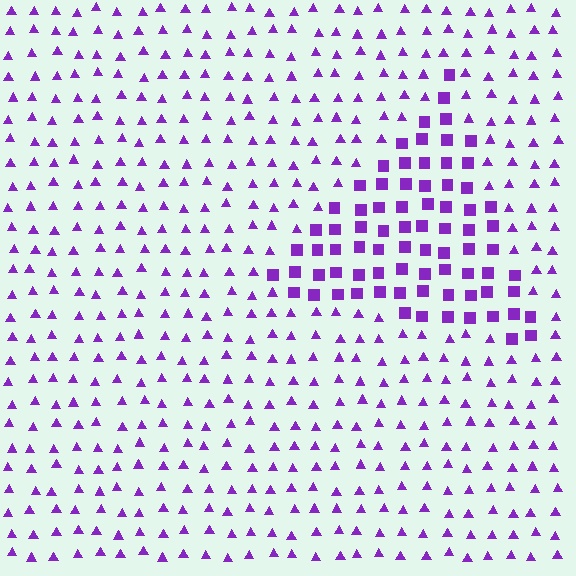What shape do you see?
I see a triangle.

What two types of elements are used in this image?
The image uses squares inside the triangle region and triangles outside it.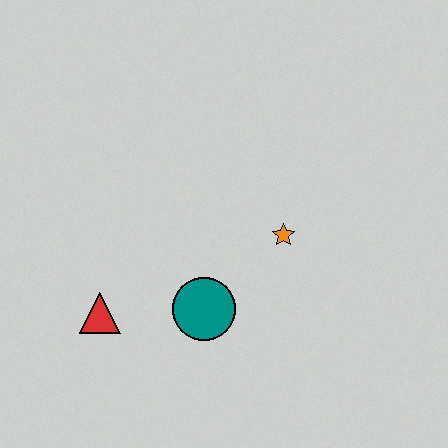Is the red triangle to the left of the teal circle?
Yes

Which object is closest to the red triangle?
The teal circle is closest to the red triangle.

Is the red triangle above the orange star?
No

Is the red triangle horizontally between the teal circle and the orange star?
No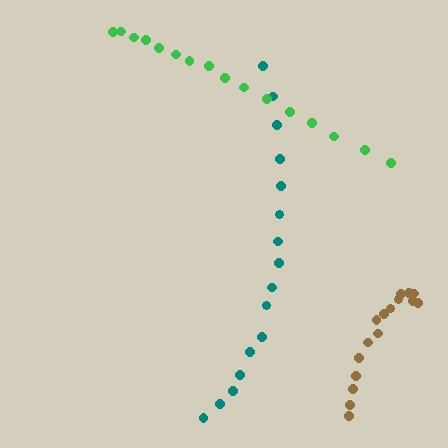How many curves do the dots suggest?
There are 3 distinct paths.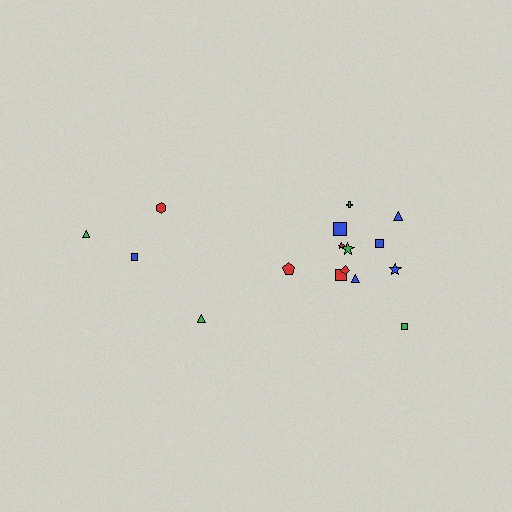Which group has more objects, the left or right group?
The right group.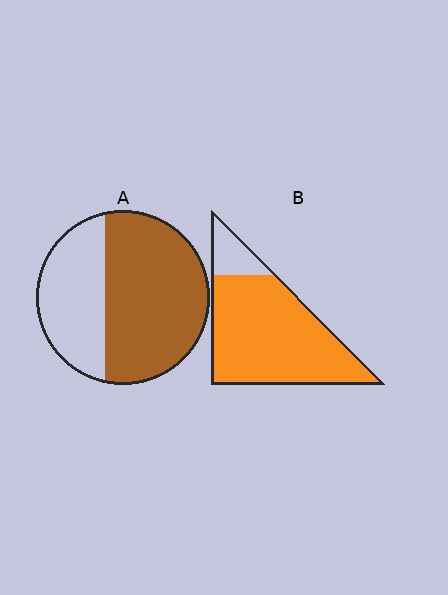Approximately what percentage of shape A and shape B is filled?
A is approximately 65% and B is approximately 85%.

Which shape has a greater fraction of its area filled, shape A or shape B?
Shape B.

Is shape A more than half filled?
Yes.